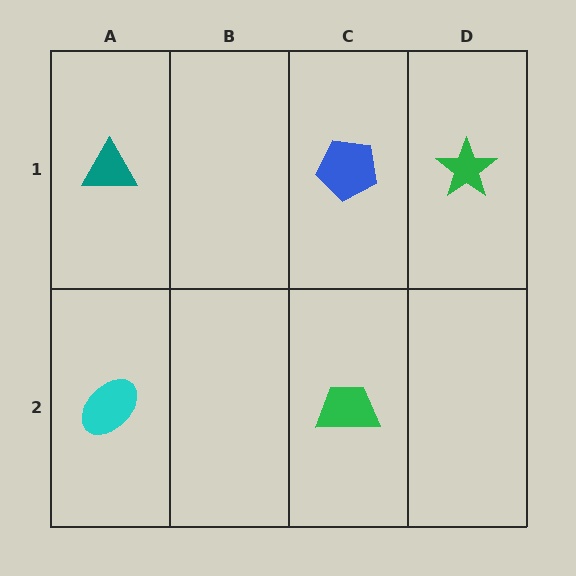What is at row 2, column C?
A green trapezoid.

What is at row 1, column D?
A green star.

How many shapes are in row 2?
2 shapes.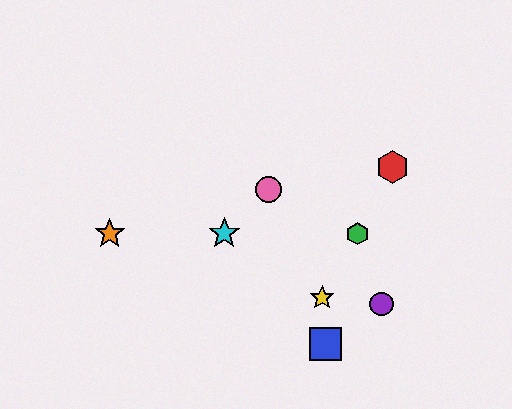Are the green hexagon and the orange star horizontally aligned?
Yes, both are at y≈234.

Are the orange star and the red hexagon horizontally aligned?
No, the orange star is at y≈234 and the red hexagon is at y≈167.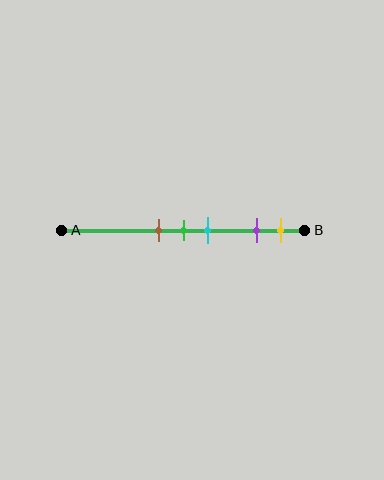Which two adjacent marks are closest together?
The brown and green marks are the closest adjacent pair.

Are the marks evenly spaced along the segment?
No, the marks are not evenly spaced.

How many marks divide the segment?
There are 5 marks dividing the segment.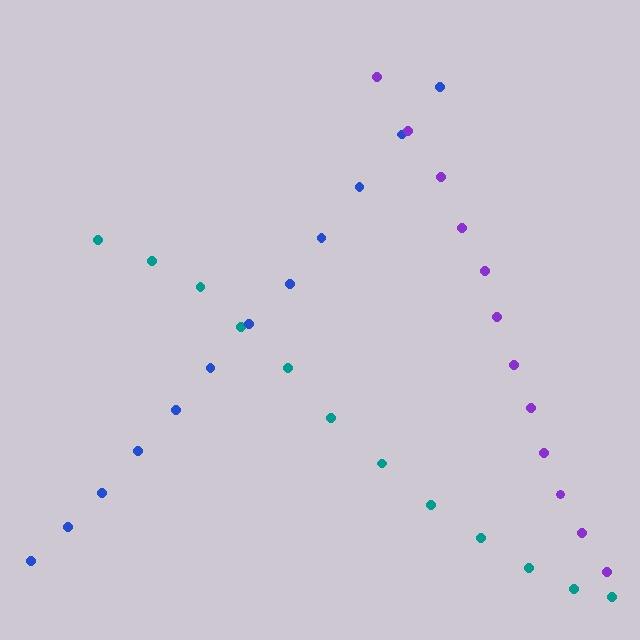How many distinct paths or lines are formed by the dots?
There are 3 distinct paths.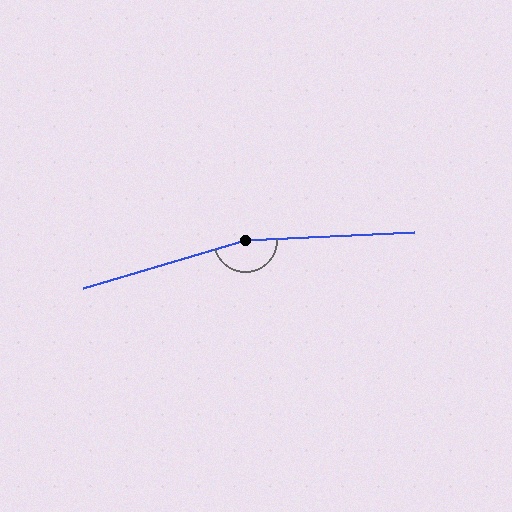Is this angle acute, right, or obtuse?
It is obtuse.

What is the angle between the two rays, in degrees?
Approximately 166 degrees.